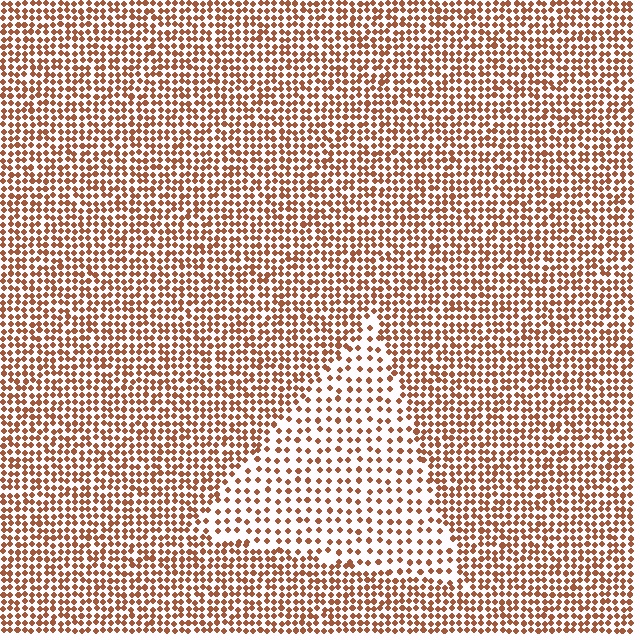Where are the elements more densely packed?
The elements are more densely packed outside the triangle boundary.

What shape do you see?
I see a triangle.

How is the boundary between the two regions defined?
The boundary is defined by a change in element density (approximately 2.0x ratio). All elements are the same color, size, and shape.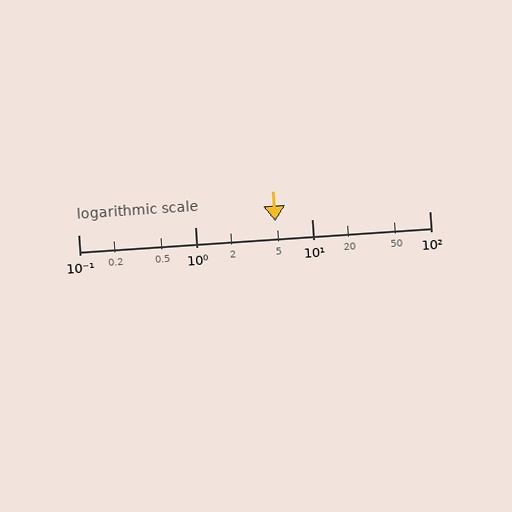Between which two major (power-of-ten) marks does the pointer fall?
The pointer is between 1 and 10.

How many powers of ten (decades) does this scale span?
The scale spans 3 decades, from 0.1 to 100.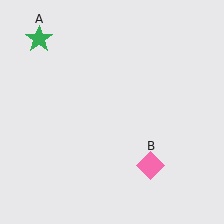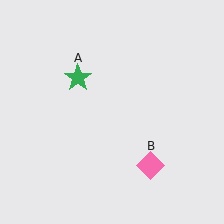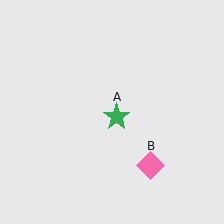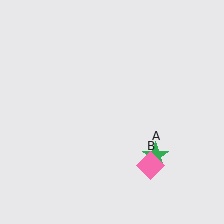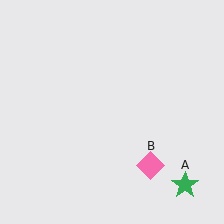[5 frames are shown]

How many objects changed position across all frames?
1 object changed position: green star (object A).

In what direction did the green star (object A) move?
The green star (object A) moved down and to the right.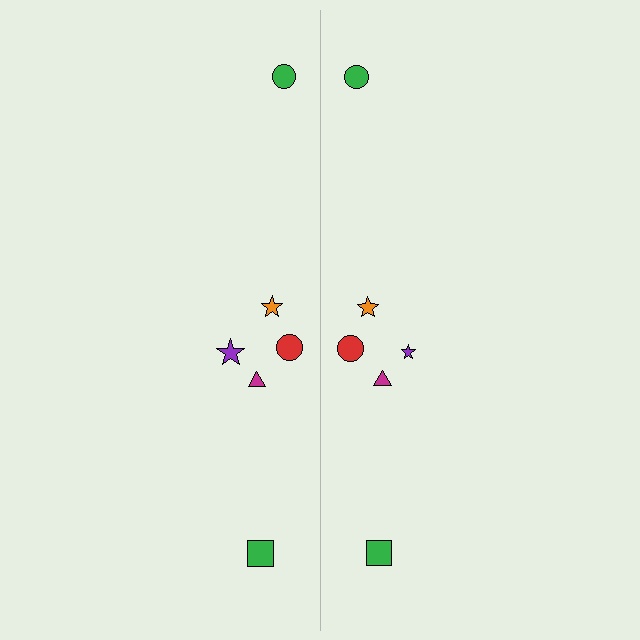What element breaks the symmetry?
The purple star on the right side has a different size than its mirror counterpart.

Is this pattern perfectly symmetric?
No, the pattern is not perfectly symmetric. The purple star on the right side has a different size than its mirror counterpart.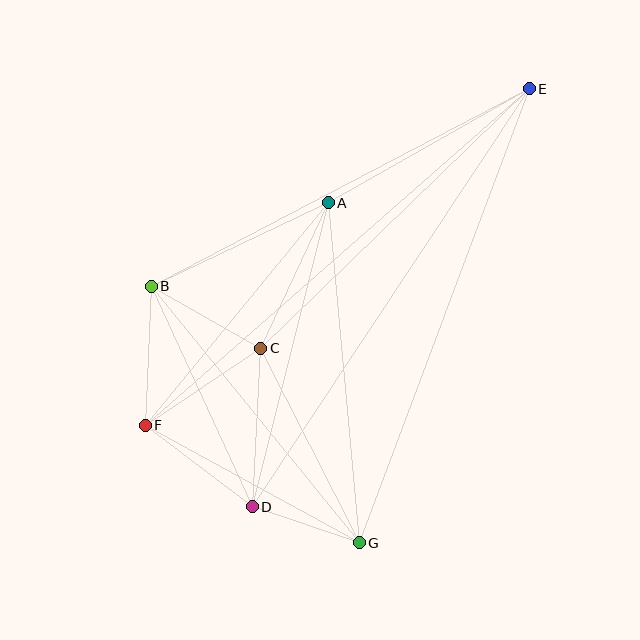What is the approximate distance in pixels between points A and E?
The distance between A and E is approximately 231 pixels.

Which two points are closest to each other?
Points D and G are closest to each other.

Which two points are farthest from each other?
Points E and F are farthest from each other.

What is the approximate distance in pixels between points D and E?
The distance between D and E is approximately 501 pixels.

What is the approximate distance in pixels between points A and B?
The distance between A and B is approximately 196 pixels.